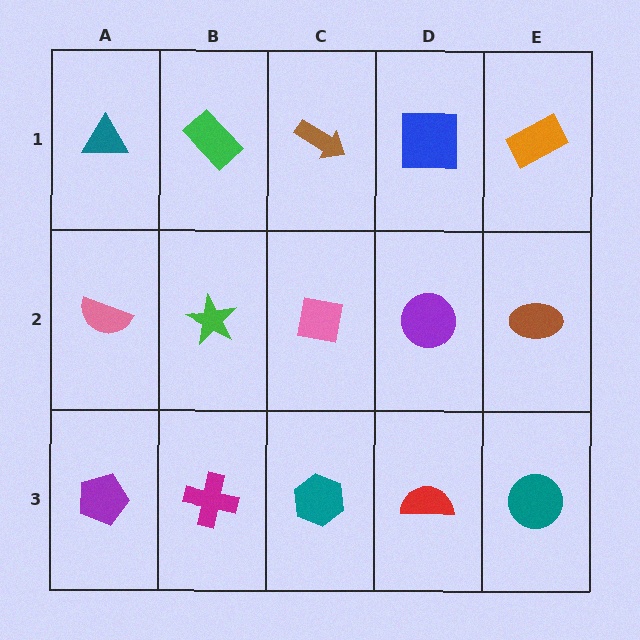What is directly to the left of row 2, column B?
A pink semicircle.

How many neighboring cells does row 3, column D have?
3.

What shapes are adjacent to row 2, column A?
A teal triangle (row 1, column A), a purple pentagon (row 3, column A), a green star (row 2, column B).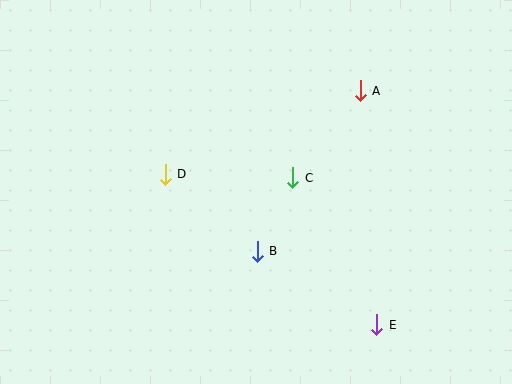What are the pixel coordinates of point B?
Point B is at (257, 251).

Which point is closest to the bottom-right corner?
Point E is closest to the bottom-right corner.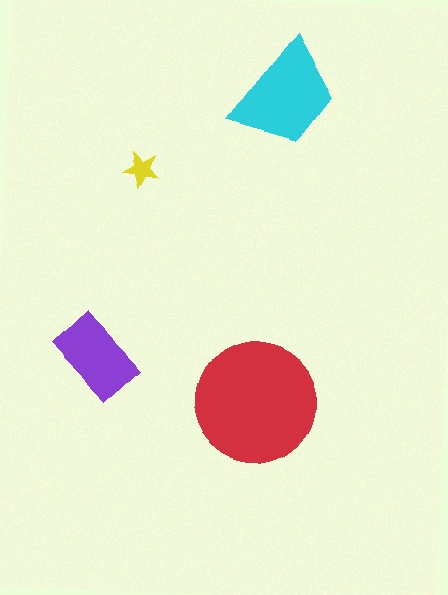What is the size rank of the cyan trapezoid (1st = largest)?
2nd.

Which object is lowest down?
The red circle is bottommost.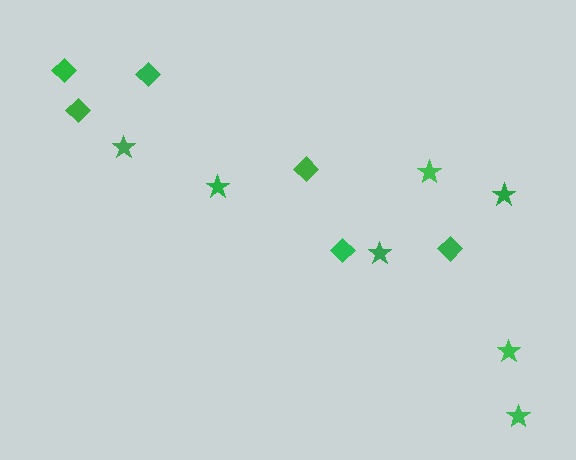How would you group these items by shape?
There are 2 groups: one group of diamonds (6) and one group of stars (7).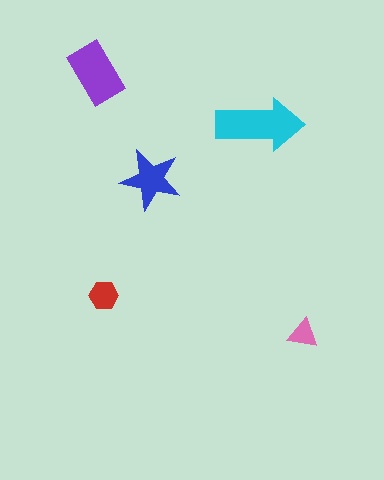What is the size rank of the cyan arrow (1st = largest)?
1st.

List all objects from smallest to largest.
The pink triangle, the red hexagon, the blue star, the purple rectangle, the cyan arrow.